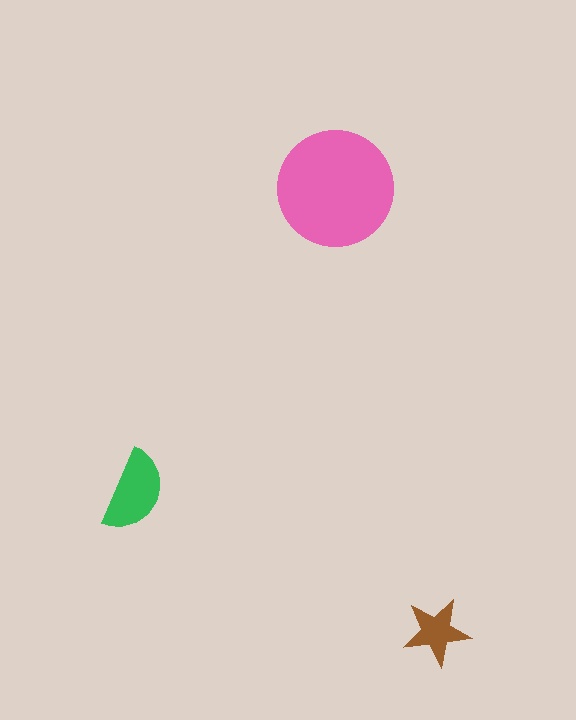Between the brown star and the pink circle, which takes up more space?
The pink circle.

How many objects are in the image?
There are 3 objects in the image.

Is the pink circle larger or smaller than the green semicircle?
Larger.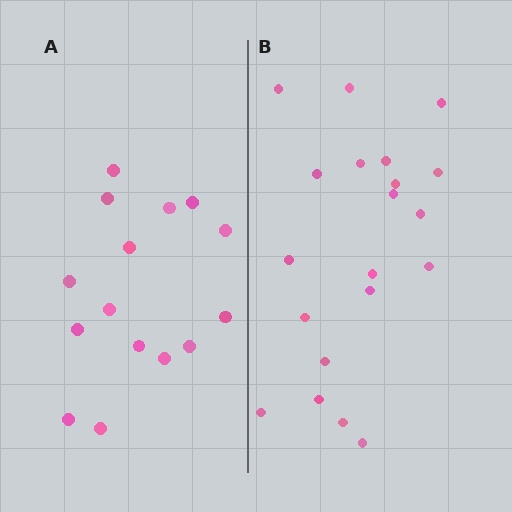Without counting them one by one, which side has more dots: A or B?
Region B (the right region) has more dots.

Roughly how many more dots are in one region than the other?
Region B has about 5 more dots than region A.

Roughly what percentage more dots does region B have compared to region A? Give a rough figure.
About 35% more.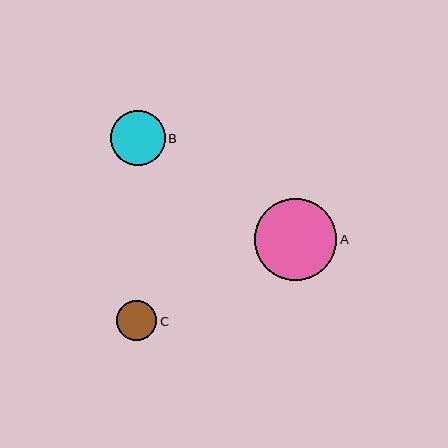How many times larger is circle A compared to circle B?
Circle A is approximately 1.5 times the size of circle B.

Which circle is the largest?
Circle A is the largest with a size of approximately 82 pixels.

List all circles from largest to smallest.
From largest to smallest: A, B, C.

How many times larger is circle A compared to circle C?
Circle A is approximately 2.1 times the size of circle C.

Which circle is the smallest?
Circle C is the smallest with a size of approximately 40 pixels.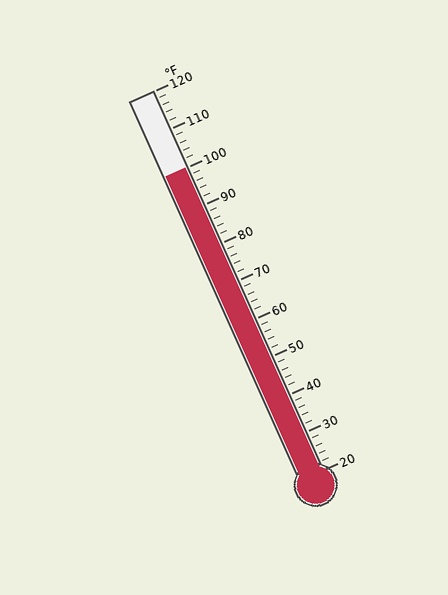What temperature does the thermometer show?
The thermometer shows approximately 100°F.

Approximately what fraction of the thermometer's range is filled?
The thermometer is filled to approximately 80% of its range.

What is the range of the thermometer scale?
The thermometer scale ranges from 20°F to 120°F.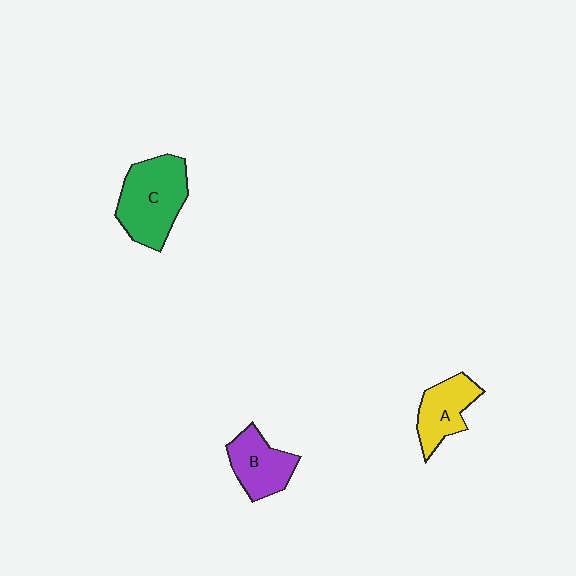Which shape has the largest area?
Shape C (green).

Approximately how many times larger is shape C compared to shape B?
Approximately 1.5 times.